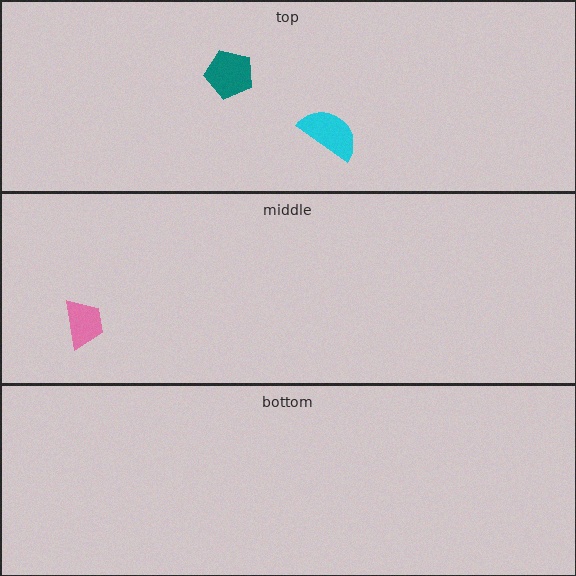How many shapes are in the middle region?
1.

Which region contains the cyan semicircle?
The top region.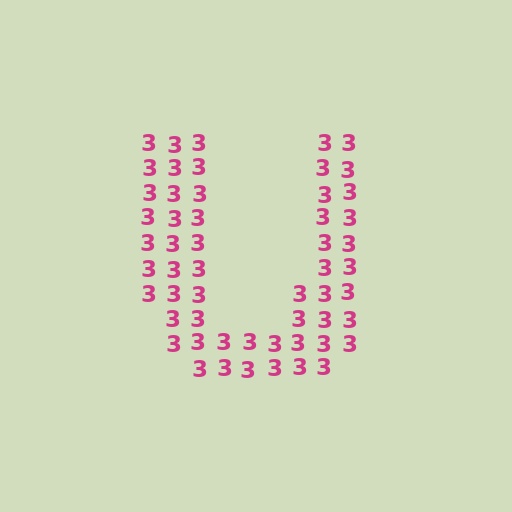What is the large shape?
The large shape is the letter U.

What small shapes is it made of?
It is made of small digit 3's.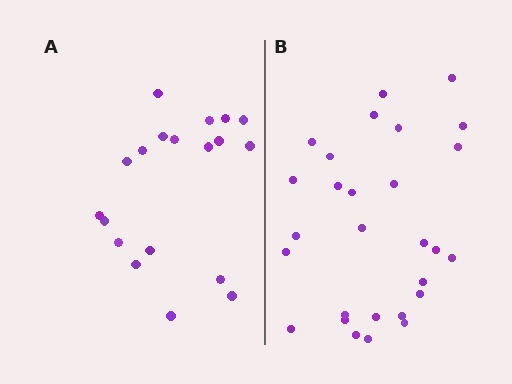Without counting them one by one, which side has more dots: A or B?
Region B (the right region) has more dots.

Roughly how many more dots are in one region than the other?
Region B has roughly 8 or so more dots than region A.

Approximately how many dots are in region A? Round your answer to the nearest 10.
About 20 dots. (The exact count is 19, which rounds to 20.)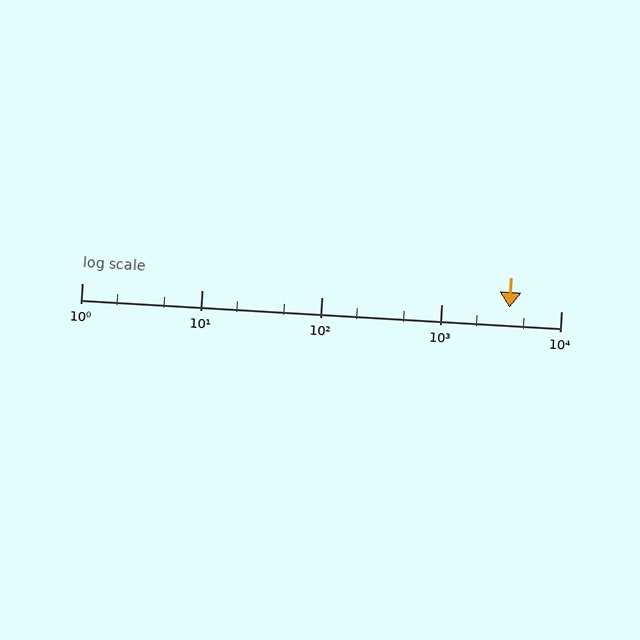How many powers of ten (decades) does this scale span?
The scale spans 4 decades, from 1 to 10000.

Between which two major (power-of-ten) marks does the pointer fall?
The pointer is between 1000 and 10000.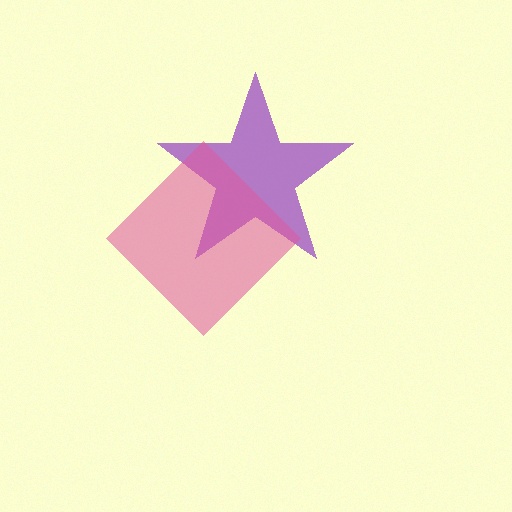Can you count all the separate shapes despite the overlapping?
Yes, there are 2 separate shapes.